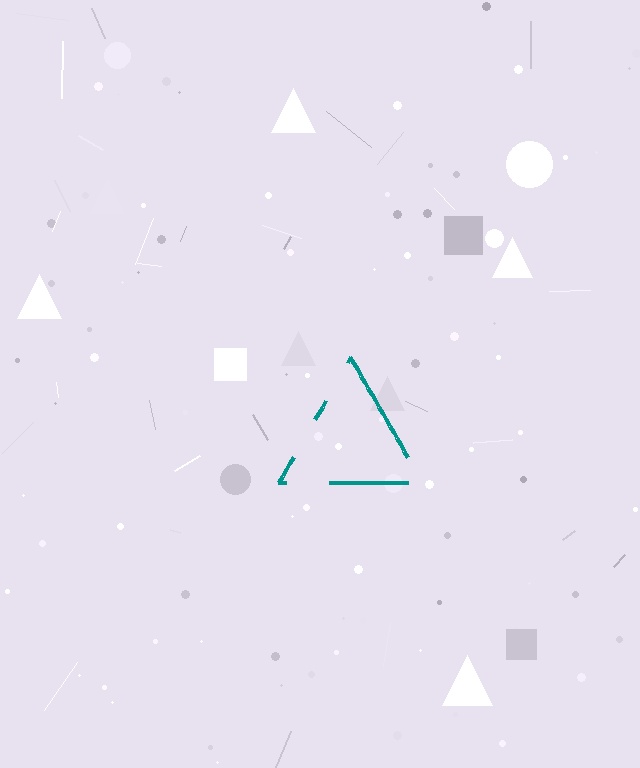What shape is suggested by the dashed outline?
The dashed outline suggests a triangle.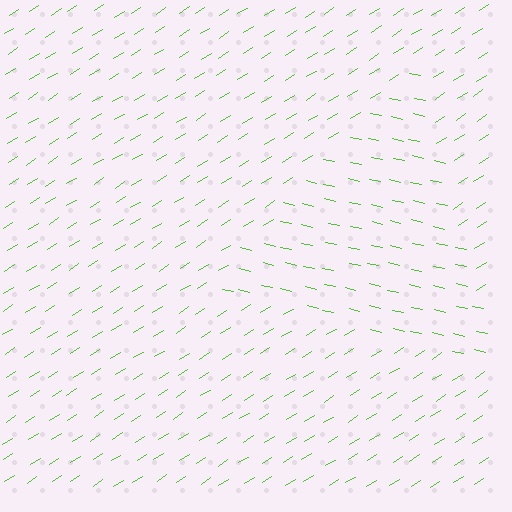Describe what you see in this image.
The image is filled with small lime line segments. A triangle region in the image has lines oriented differently from the surrounding lines, creating a visible texture boundary.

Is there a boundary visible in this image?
Yes, there is a texture boundary formed by a change in line orientation.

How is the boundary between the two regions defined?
The boundary is defined purely by a change in line orientation (approximately 45 degrees difference). All lines are the same color and thickness.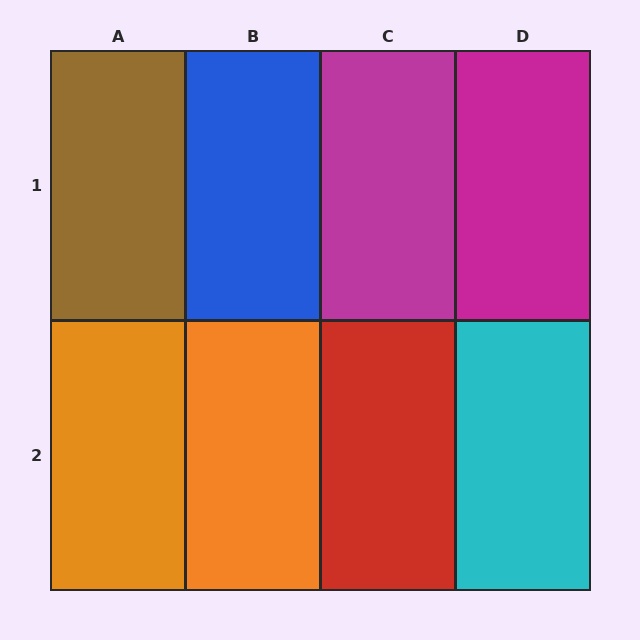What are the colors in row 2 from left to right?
Orange, orange, red, cyan.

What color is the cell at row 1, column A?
Brown.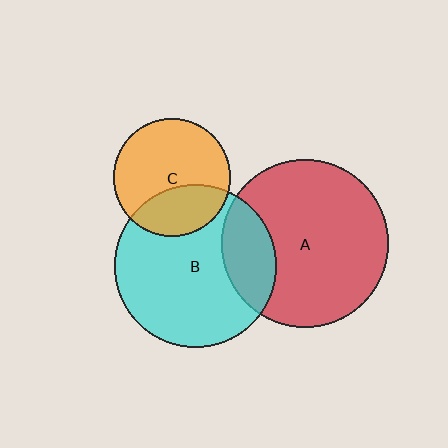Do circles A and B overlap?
Yes.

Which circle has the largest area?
Circle A (red).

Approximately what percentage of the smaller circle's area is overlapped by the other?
Approximately 20%.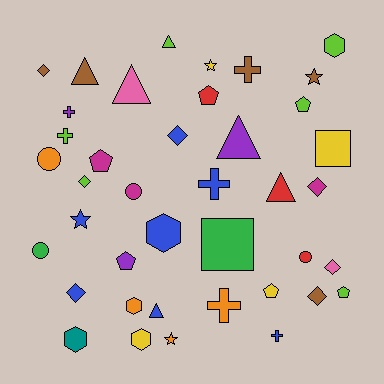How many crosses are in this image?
There are 6 crosses.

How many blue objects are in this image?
There are 7 blue objects.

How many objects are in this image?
There are 40 objects.